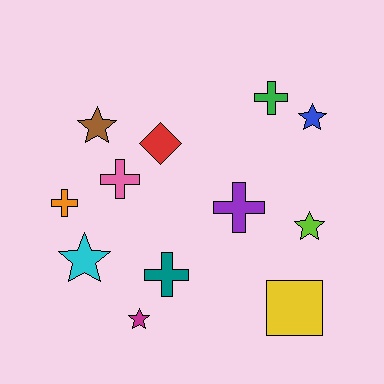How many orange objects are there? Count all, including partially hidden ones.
There is 1 orange object.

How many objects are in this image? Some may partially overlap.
There are 12 objects.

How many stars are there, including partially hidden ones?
There are 5 stars.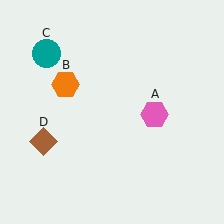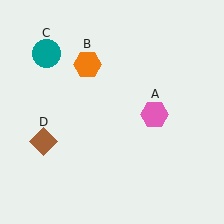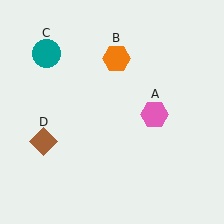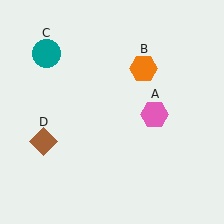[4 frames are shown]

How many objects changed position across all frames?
1 object changed position: orange hexagon (object B).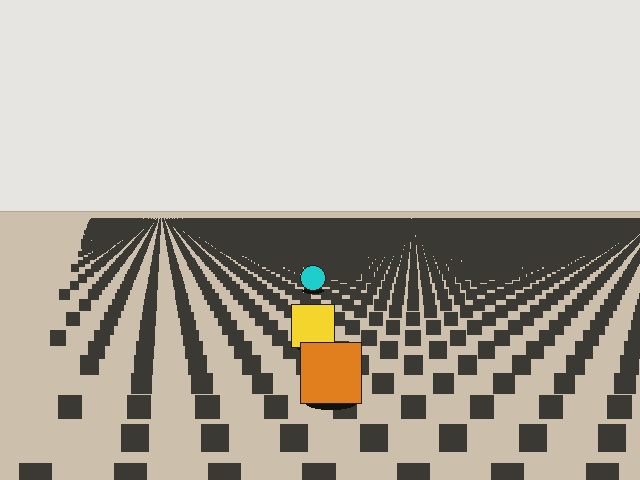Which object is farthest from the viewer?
The cyan circle is farthest from the viewer. It appears smaller and the ground texture around it is denser.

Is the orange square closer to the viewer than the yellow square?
Yes. The orange square is closer — you can tell from the texture gradient: the ground texture is coarser near it.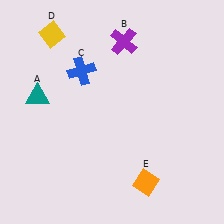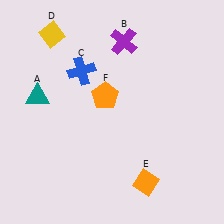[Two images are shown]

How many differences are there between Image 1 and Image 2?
There is 1 difference between the two images.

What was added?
An orange pentagon (F) was added in Image 2.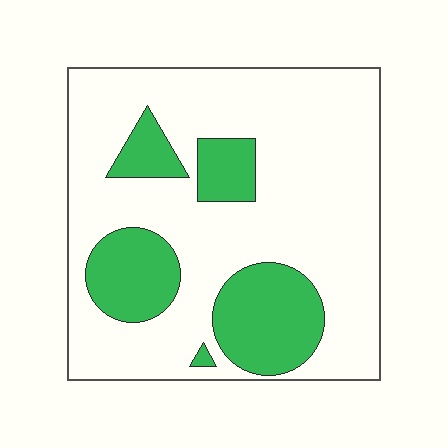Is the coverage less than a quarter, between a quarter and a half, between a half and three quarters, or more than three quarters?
Less than a quarter.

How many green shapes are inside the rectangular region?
5.